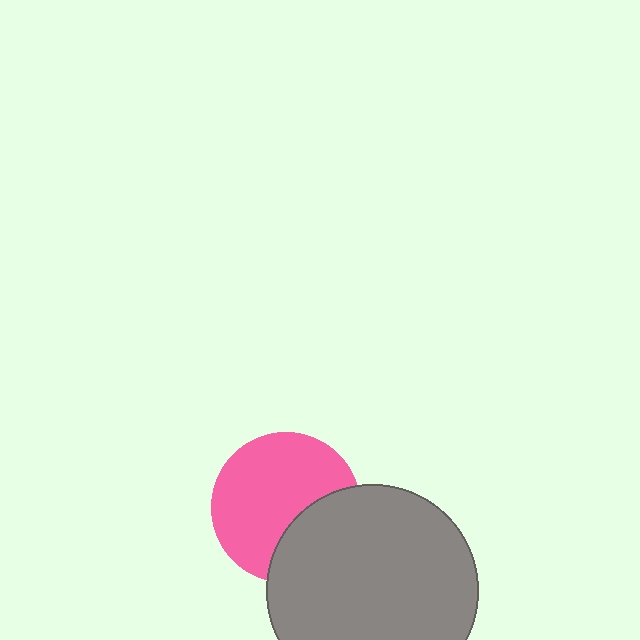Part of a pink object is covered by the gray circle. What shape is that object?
It is a circle.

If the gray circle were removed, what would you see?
You would see the complete pink circle.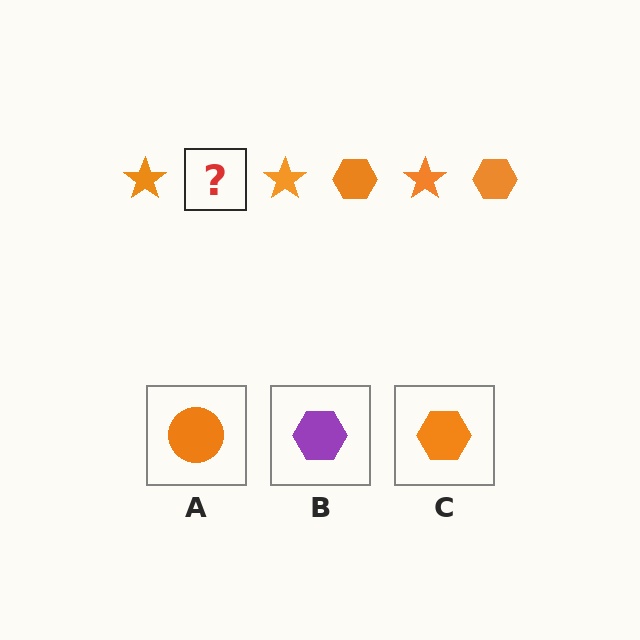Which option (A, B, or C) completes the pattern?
C.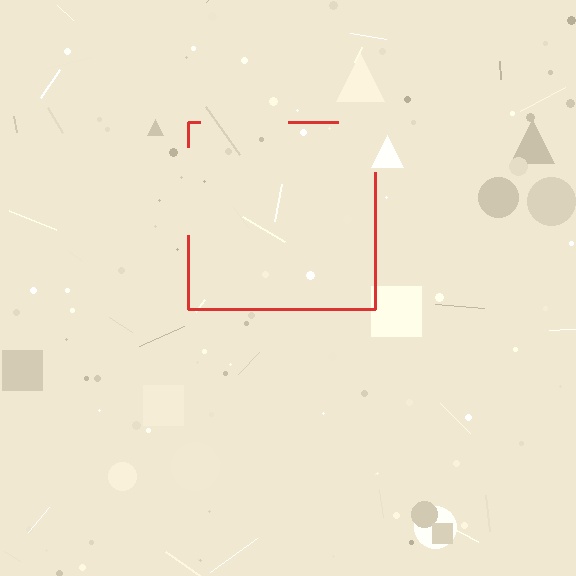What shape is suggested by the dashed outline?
The dashed outline suggests a square.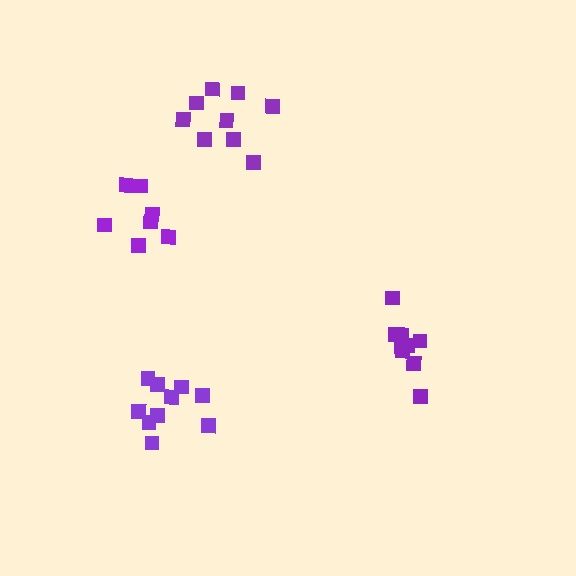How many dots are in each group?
Group 1: 7 dots, Group 2: 10 dots, Group 3: 9 dots, Group 4: 9 dots (35 total).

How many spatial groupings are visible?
There are 4 spatial groupings.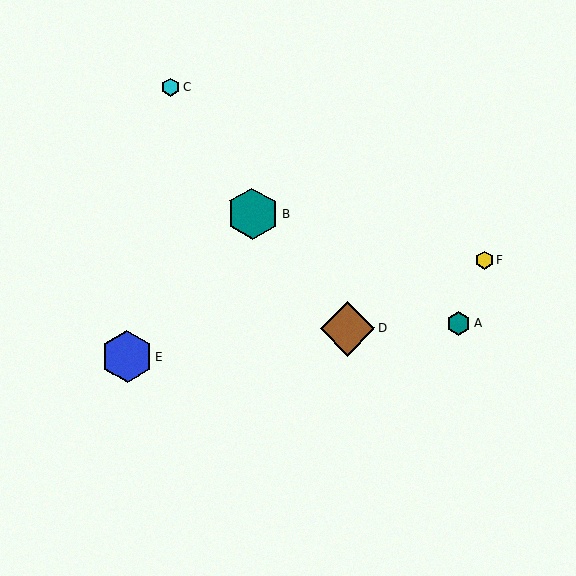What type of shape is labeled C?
Shape C is a cyan hexagon.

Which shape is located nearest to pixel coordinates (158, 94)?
The cyan hexagon (labeled C) at (170, 87) is nearest to that location.